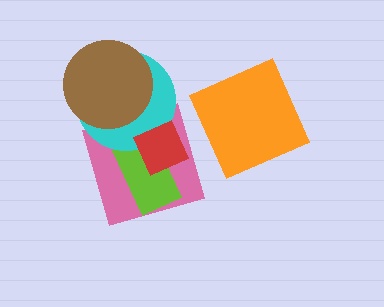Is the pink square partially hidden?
Yes, it is partially covered by another shape.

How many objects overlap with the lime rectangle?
3 objects overlap with the lime rectangle.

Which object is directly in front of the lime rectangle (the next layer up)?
The cyan circle is directly in front of the lime rectangle.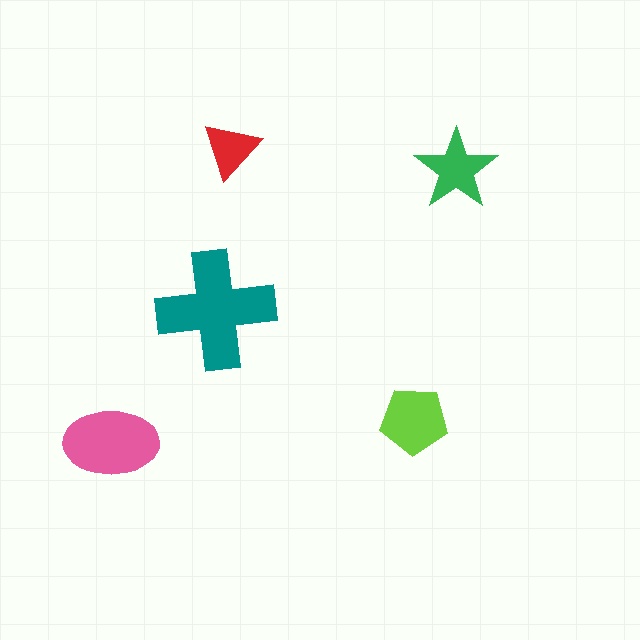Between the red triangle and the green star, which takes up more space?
The green star.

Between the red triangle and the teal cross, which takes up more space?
The teal cross.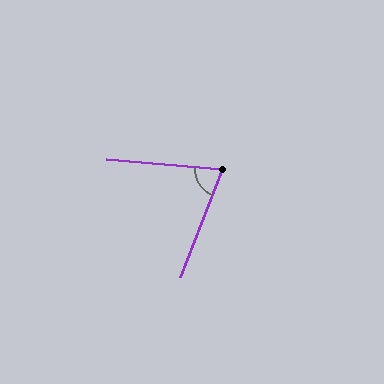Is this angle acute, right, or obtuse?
It is acute.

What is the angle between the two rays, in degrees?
Approximately 73 degrees.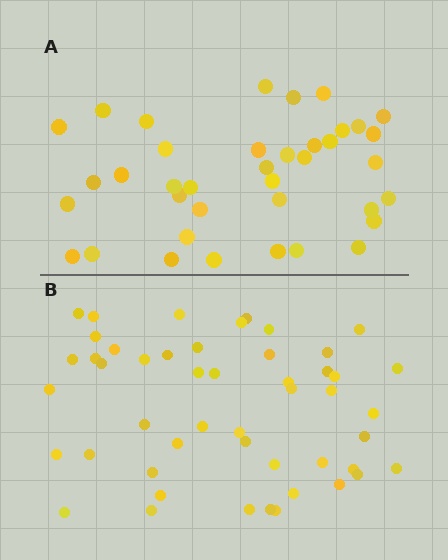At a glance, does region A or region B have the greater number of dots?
Region B (the bottom region) has more dots.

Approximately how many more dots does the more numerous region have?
Region B has roughly 12 or so more dots than region A.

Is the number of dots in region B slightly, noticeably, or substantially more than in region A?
Region B has noticeably more, but not dramatically so. The ratio is roughly 1.3 to 1.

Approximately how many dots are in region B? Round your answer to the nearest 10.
About 50 dots. (The exact count is 49, which rounds to 50.)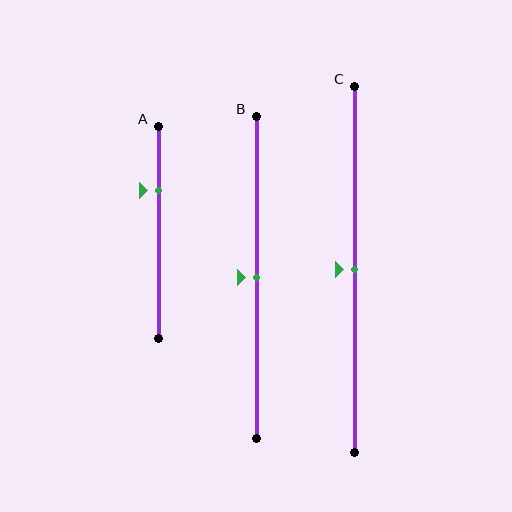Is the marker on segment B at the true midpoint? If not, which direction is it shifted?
Yes, the marker on segment B is at the true midpoint.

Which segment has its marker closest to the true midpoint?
Segment B has its marker closest to the true midpoint.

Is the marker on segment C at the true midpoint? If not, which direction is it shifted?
Yes, the marker on segment C is at the true midpoint.